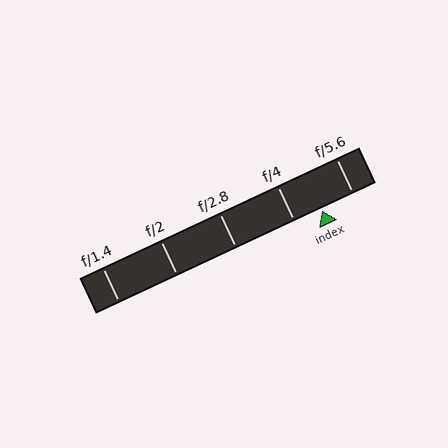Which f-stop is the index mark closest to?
The index mark is closest to f/4.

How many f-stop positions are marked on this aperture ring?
There are 5 f-stop positions marked.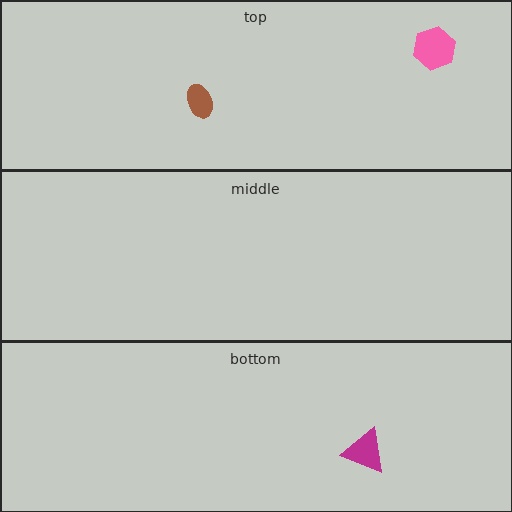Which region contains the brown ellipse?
The top region.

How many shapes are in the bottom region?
1.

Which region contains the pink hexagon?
The top region.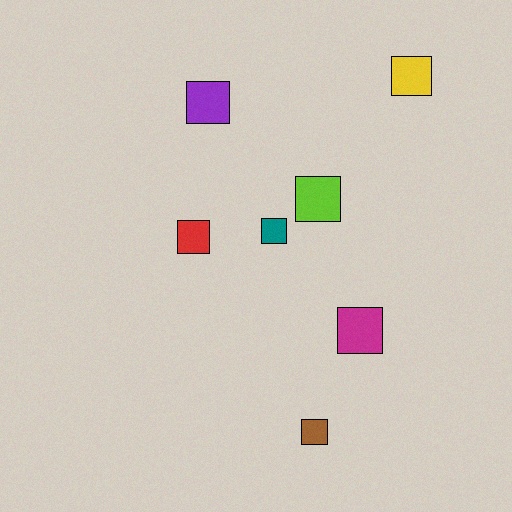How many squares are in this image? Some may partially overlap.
There are 7 squares.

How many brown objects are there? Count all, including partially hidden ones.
There is 1 brown object.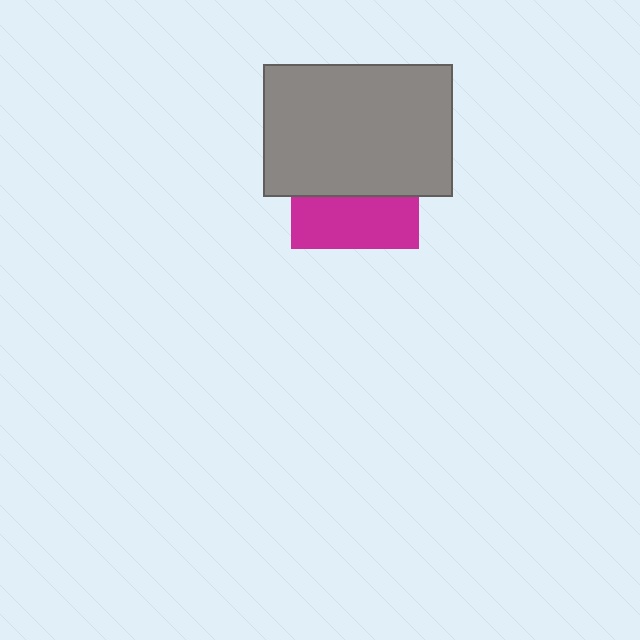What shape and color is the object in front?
The object in front is a gray rectangle.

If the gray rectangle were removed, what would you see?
You would see the complete magenta square.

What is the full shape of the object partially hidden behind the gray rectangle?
The partially hidden object is a magenta square.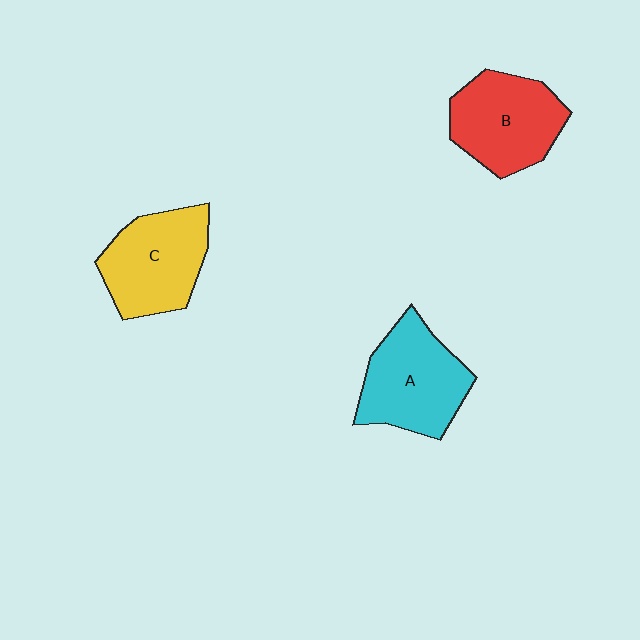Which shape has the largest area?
Shape A (cyan).